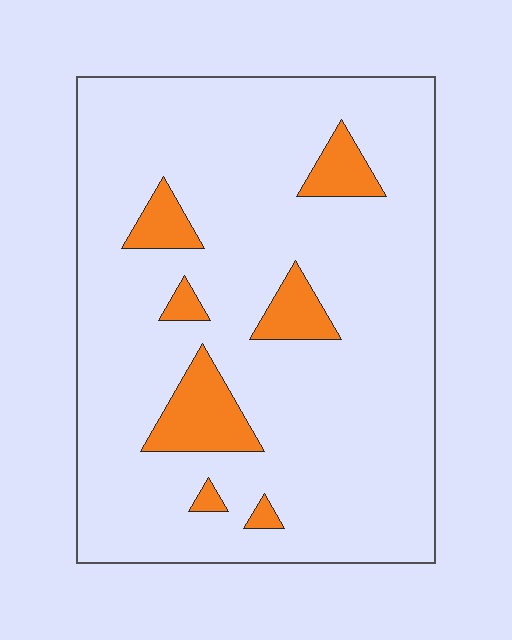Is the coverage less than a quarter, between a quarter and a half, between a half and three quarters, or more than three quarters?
Less than a quarter.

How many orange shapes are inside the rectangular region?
7.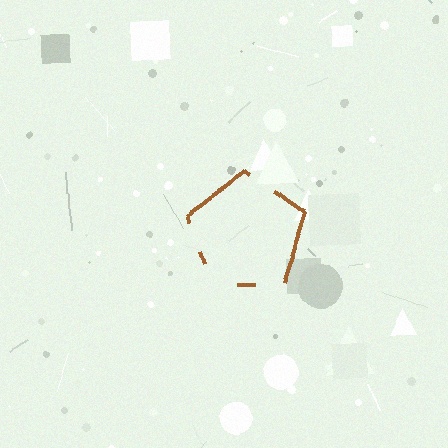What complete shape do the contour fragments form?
The contour fragments form a pentagon.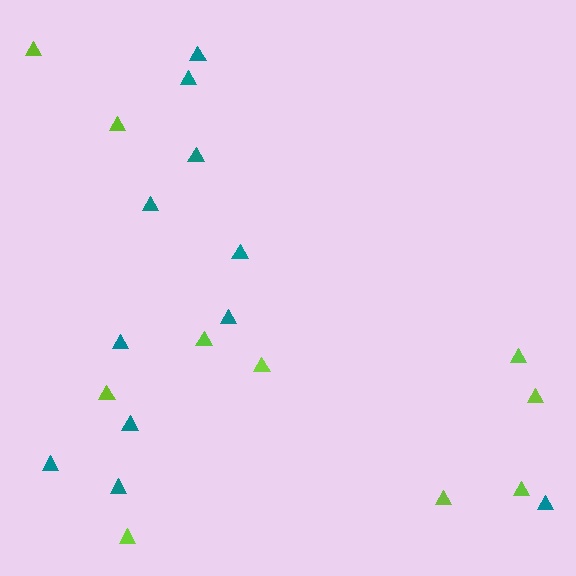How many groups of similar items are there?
There are 2 groups: one group of teal triangles (11) and one group of lime triangles (10).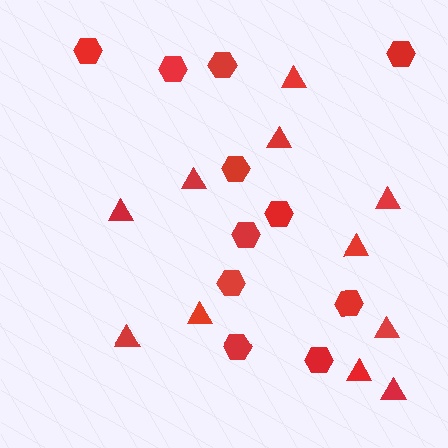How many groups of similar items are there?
There are 2 groups: one group of triangles (11) and one group of hexagons (11).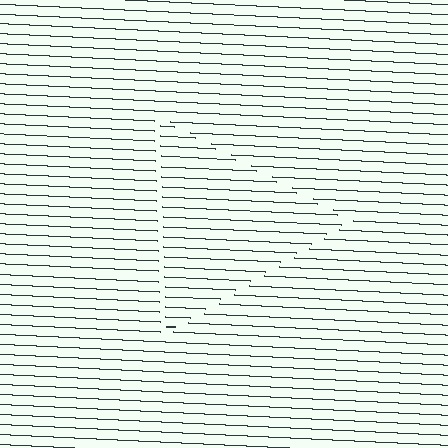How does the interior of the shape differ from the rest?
The interior of the shape contains the same grating, shifted by half a period — the contour is defined by the phase discontinuity where line-ends from the inner and outer gratings abut.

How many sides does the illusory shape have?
3 sides — the line-ends trace a triangle.